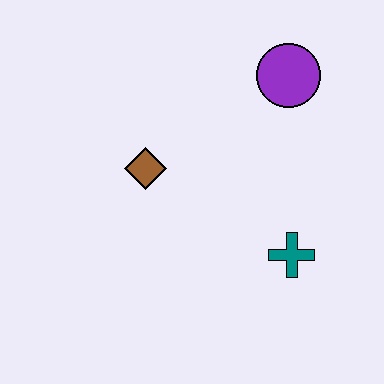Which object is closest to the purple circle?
The brown diamond is closest to the purple circle.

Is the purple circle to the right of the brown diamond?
Yes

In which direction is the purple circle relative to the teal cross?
The purple circle is above the teal cross.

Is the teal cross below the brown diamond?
Yes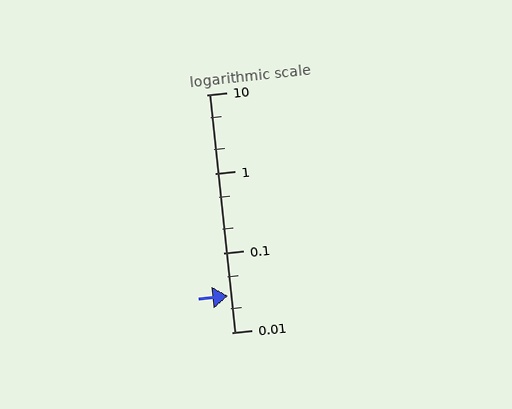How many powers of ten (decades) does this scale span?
The scale spans 3 decades, from 0.01 to 10.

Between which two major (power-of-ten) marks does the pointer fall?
The pointer is between 0.01 and 0.1.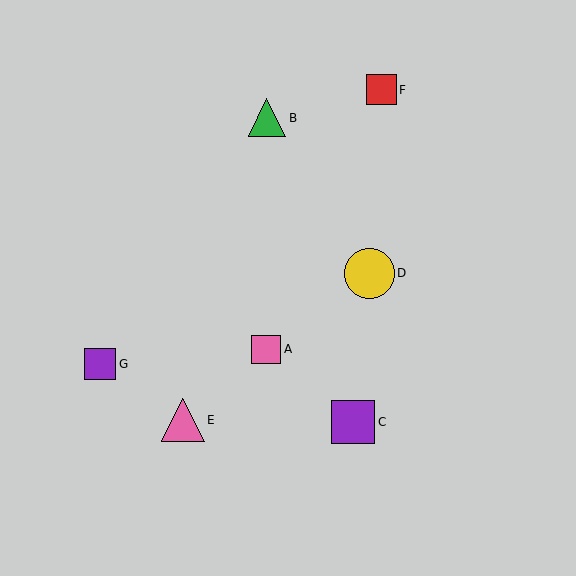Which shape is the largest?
The yellow circle (labeled D) is the largest.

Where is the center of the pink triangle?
The center of the pink triangle is at (183, 420).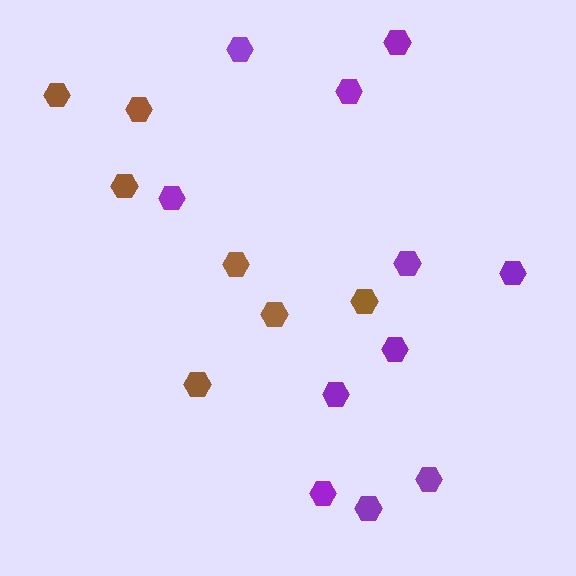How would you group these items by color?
There are 2 groups: one group of purple hexagons (11) and one group of brown hexagons (7).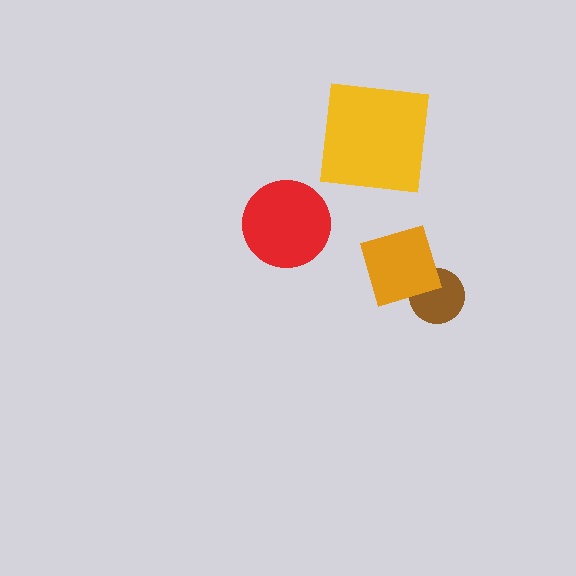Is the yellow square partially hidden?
No, no other shape covers it.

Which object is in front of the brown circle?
The orange diamond is in front of the brown circle.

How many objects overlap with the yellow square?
0 objects overlap with the yellow square.